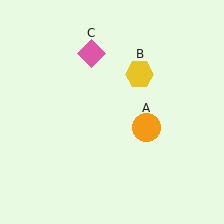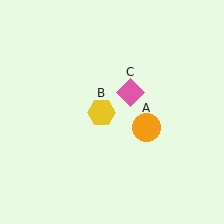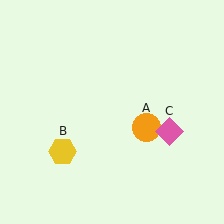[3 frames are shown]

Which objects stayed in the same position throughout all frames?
Orange circle (object A) remained stationary.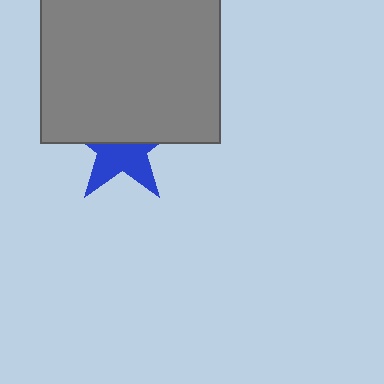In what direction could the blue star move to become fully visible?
The blue star could move down. That would shift it out from behind the gray rectangle entirely.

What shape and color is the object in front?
The object in front is a gray rectangle.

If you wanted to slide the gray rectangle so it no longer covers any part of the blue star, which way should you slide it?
Slide it up — that is the most direct way to separate the two shapes.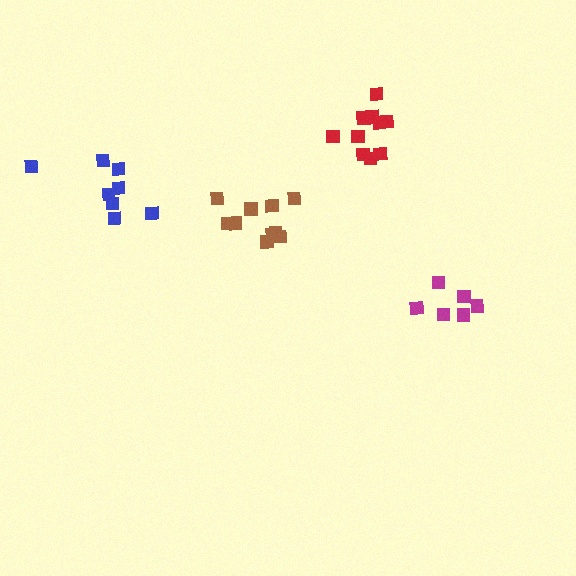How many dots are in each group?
Group 1: 10 dots, Group 2: 8 dots, Group 3: 6 dots, Group 4: 10 dots (34 total).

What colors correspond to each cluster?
The clusters are colored: brown, blue, magenta, red.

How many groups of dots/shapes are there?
There are 4 groups.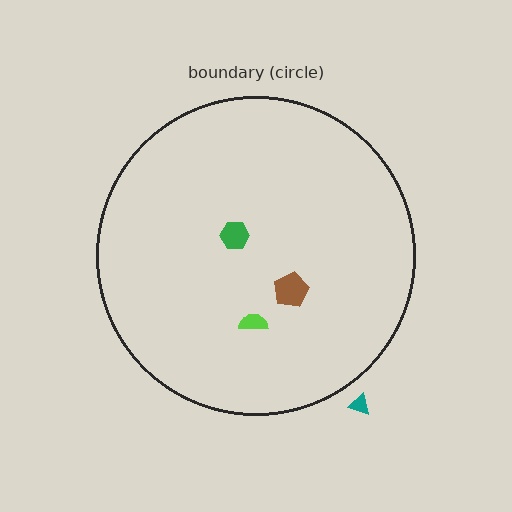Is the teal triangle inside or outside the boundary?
Outside.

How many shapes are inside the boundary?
3 inside, 1 outside.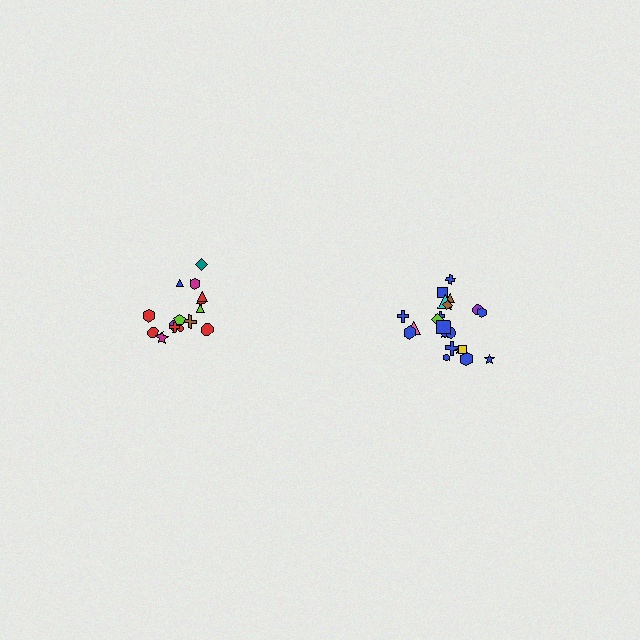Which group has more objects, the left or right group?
The right group.